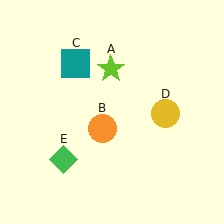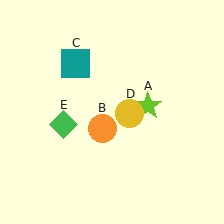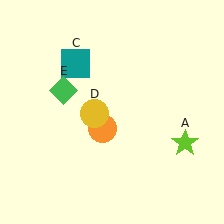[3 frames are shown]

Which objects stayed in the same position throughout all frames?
Orange circle (object B) and teal square (object C) remained stationary.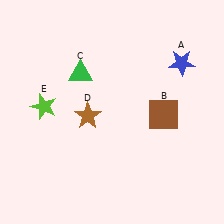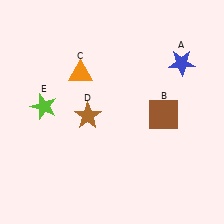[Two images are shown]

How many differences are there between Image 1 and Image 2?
There is 1 difference between the two images.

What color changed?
The triangle (C) changed from green in Image 1 to orange in Image 2.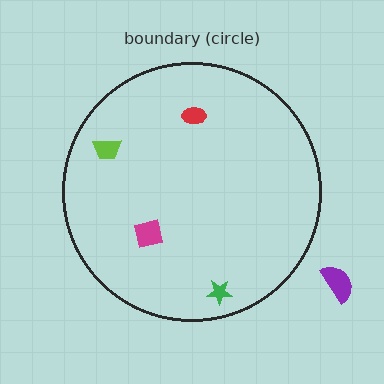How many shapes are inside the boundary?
4 inside, 1 outside.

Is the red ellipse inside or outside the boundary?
Inside.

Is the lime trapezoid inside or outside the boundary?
Inside.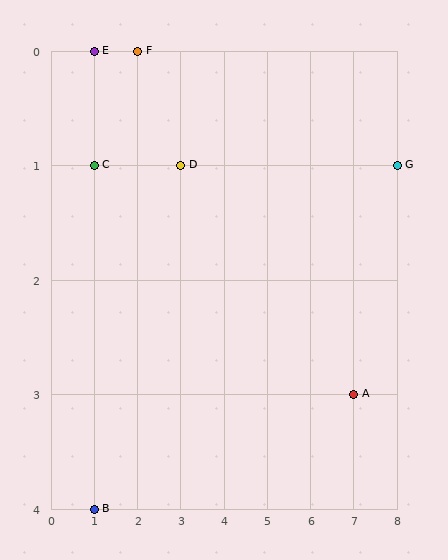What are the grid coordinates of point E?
Point E is at grid coordinates (1, 0).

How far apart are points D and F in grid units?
Points D and F are 1 column and 1 row apart (about 1.4 grid units diagonally).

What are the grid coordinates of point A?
Point A is at grid coordinates (7, 3).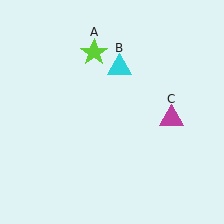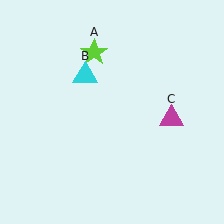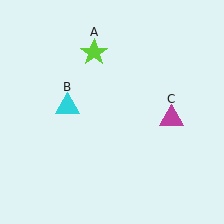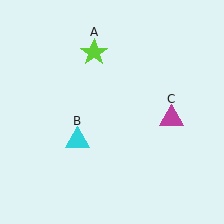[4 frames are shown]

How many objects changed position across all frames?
1 object changed position: cyan triangle (object B).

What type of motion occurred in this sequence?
The cyan triangle (object B) rotated counterclockwise around the center of the scene.